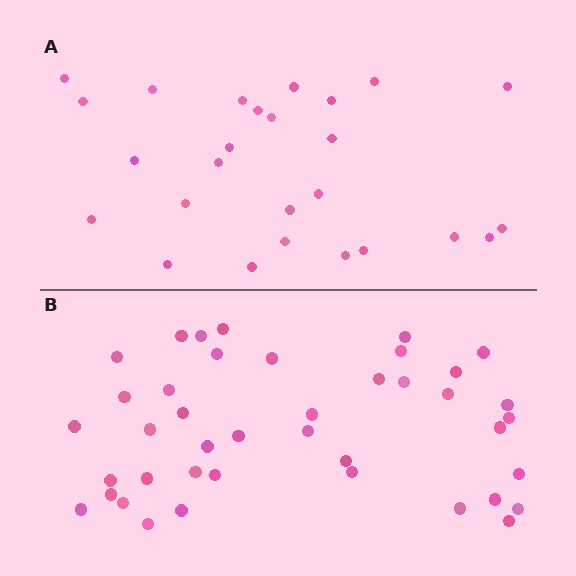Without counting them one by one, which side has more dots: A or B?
Region B (the bottom region) has more dots.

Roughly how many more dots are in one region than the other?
Region B has approximately 15 more dots than region A.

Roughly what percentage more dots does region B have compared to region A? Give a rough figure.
About 60% more.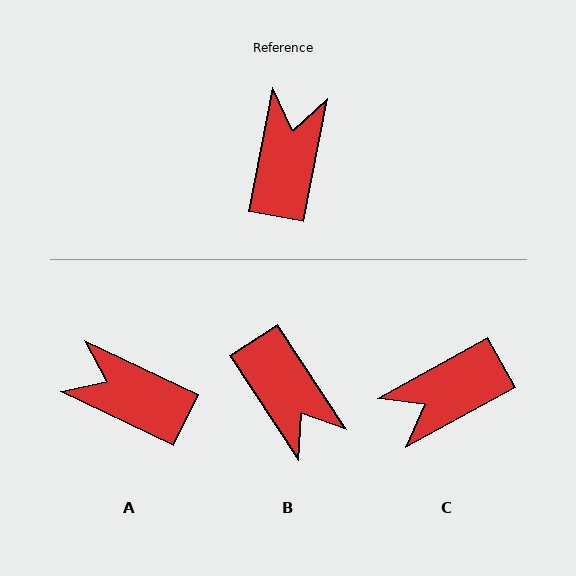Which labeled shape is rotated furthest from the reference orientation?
B, about 136 degrees away.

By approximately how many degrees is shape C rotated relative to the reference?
Approximately 130 degrees counter-clockwise.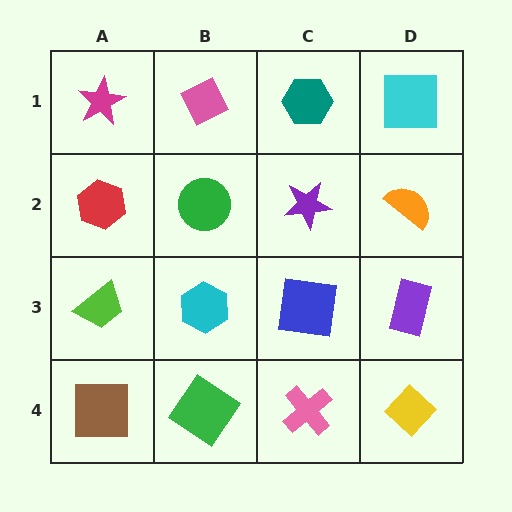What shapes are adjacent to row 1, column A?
A red hexagon (row 2, column A), a pink diamond (row 1, column B).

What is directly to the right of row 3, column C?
A purple rectangle.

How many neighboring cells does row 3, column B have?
4.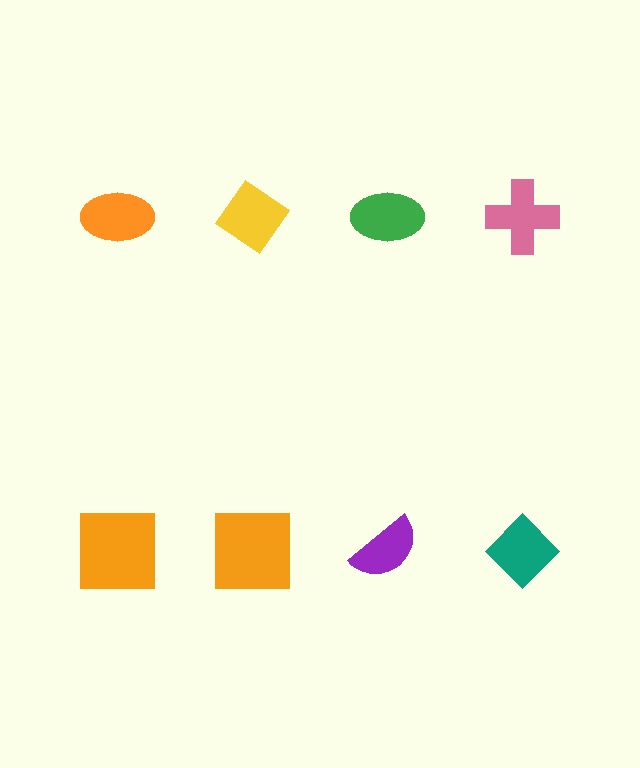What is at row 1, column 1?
An orange ellipse.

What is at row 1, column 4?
A pink cross.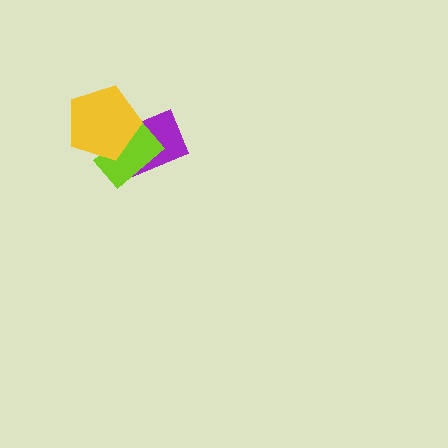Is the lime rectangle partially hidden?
Yes, it is partially covered by another shape.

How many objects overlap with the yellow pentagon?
2 objects overlap with the yellow pentagon.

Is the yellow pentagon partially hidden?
No, no other shape covers it.